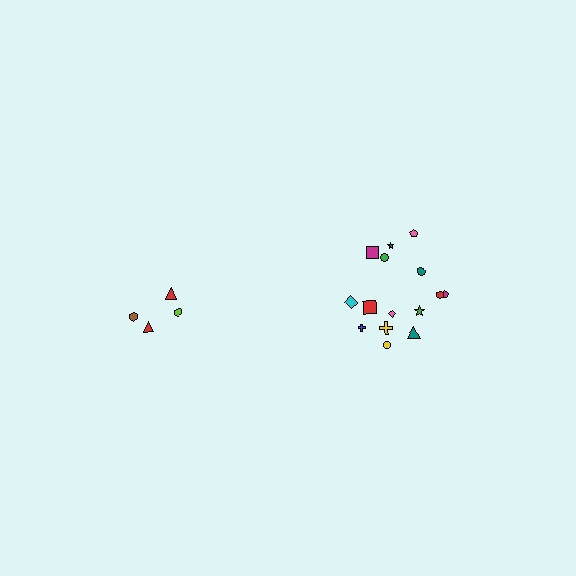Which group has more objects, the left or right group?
The right group.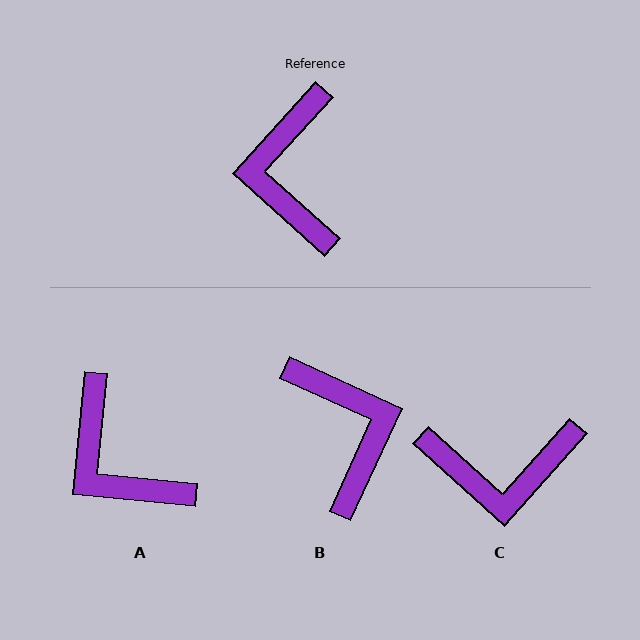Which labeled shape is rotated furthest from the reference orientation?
B, about 162 degrees away.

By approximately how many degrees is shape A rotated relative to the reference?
Approximately 37 degrees counter-clockwise.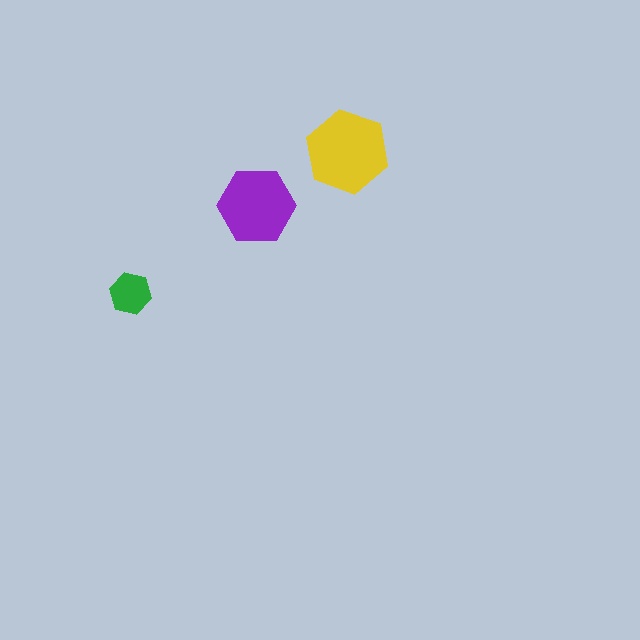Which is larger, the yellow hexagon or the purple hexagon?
The yellow one.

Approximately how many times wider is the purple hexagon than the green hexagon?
About 2 times wider.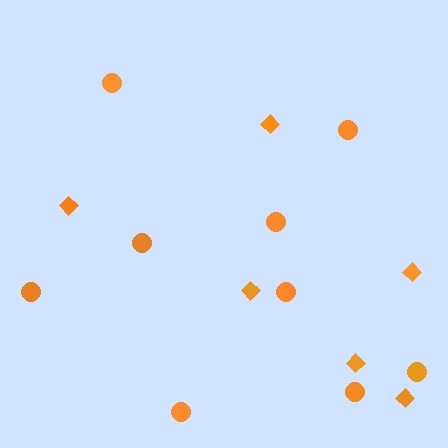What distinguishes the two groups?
There are 2 groups: one group of diamonds (6) and one group of circles (9).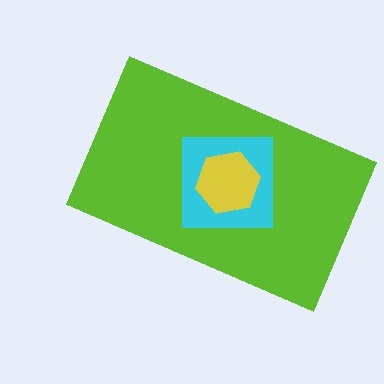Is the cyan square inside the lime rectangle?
Yes.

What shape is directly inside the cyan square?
The yellow hexagon.